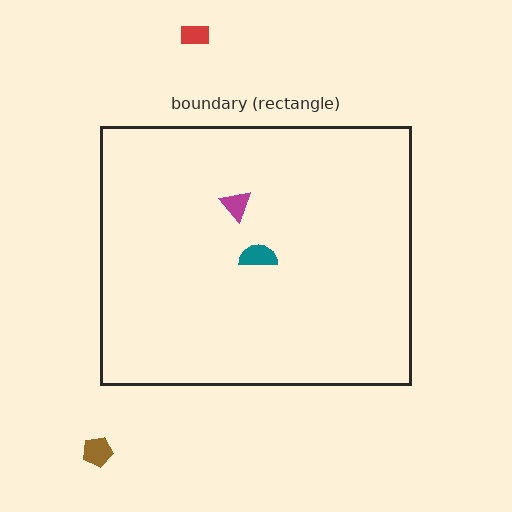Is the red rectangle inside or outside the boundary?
Outside.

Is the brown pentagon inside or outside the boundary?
Outside.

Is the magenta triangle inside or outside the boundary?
Inside.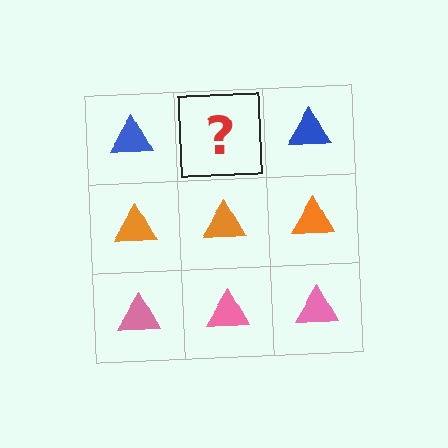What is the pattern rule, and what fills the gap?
The rule is that each row has a consistent color. The gap should be filled with a blue triangle.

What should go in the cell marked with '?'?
The missing cell should contain a blue triangle.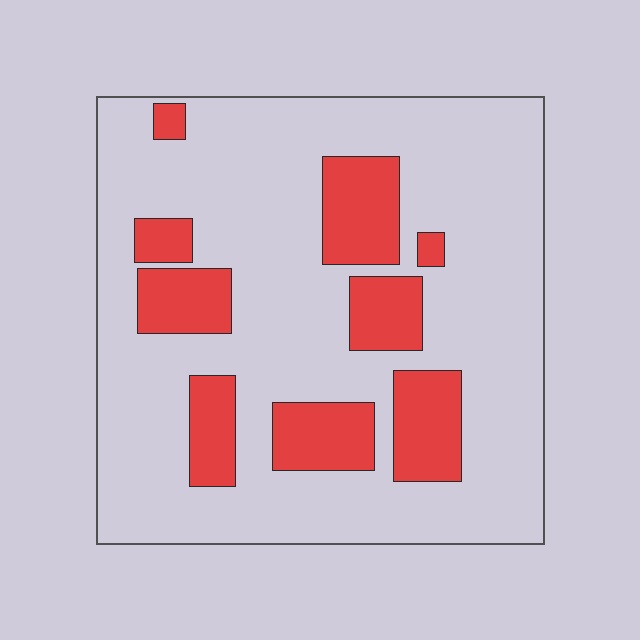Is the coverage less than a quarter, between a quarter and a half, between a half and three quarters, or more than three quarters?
Less than a quarter.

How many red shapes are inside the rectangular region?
9.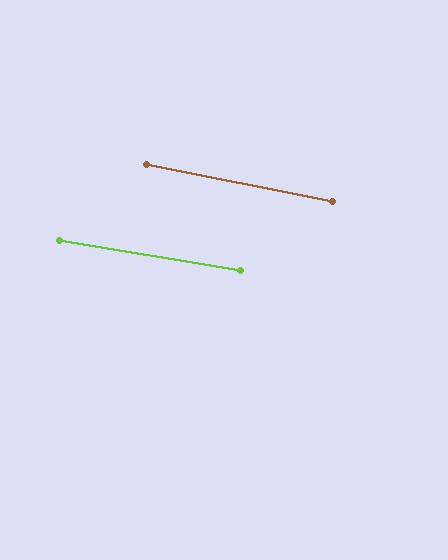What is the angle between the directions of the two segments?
Approximately 2 degrees.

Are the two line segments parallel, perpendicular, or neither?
Parallel — their directions differ by only 1.8°.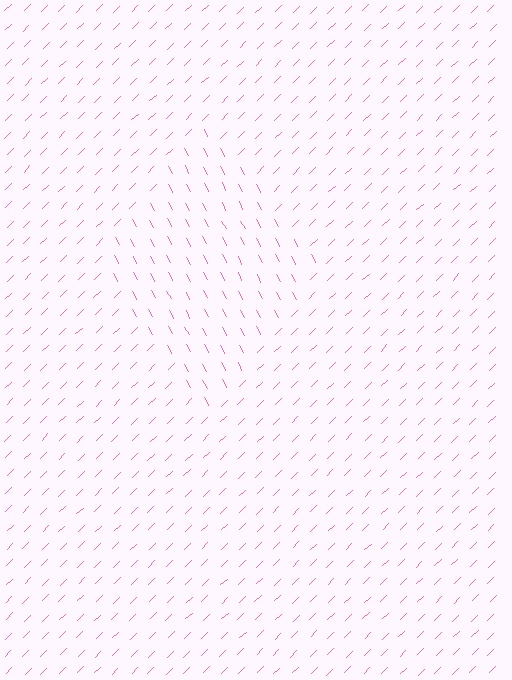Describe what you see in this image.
The image is filled with small pink line segments. A diamond region in the image has lines oriented differently from the surrounding lines, creating a visible texture boundary.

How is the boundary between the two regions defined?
The boundary is defined purely by a change in line orientation (approximately 74 degrees difference). All lines are the same color and thickness.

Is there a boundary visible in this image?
Yes, there is a texture boundary formed by a change in line orientation.